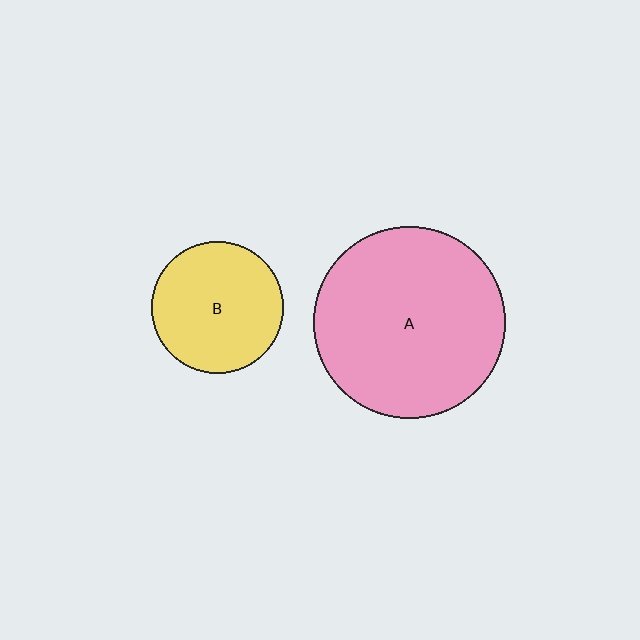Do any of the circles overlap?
No, none of the circles overlap.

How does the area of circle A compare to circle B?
Approximately 2.1 times.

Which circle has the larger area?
Circle A (pink).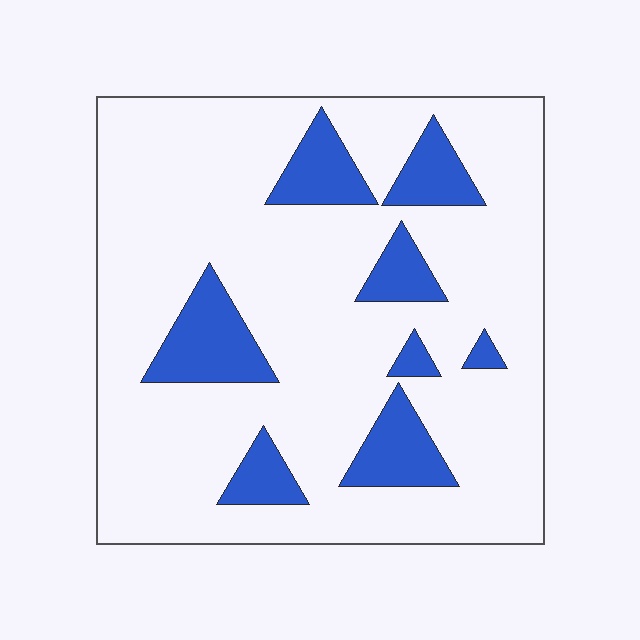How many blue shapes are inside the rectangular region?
8.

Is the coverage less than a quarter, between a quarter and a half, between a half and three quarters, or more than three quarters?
Less than a quarter.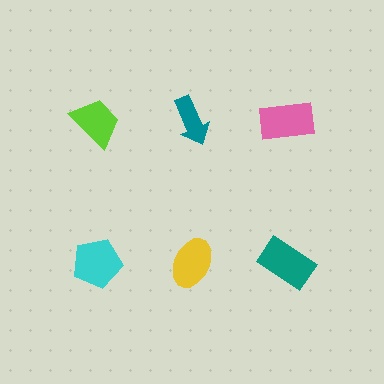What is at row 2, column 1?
A cyan pentagon.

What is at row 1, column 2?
A teal arrow.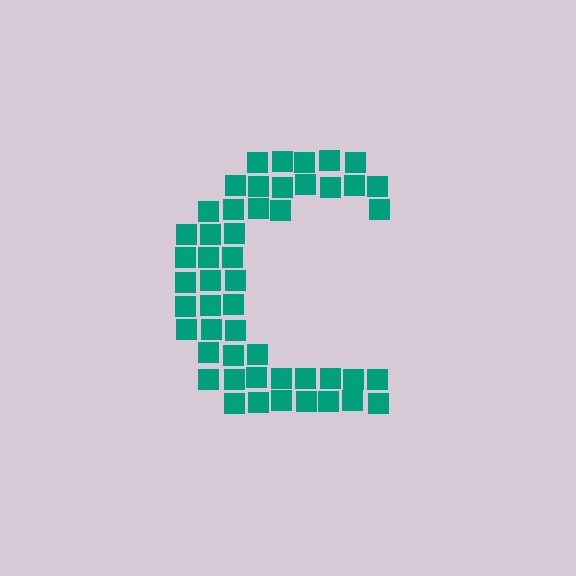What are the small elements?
The small elements are squares.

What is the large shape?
The large shape is the letter C.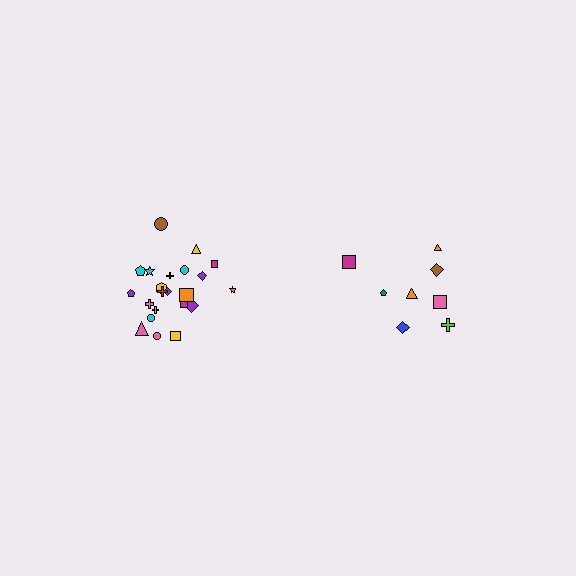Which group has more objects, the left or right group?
The left group.